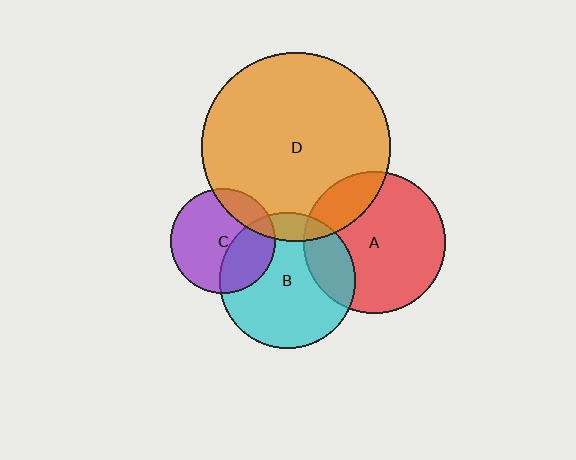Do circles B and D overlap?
Yes.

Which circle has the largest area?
Circle D (orange).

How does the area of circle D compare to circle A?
Approximately 1.8 times.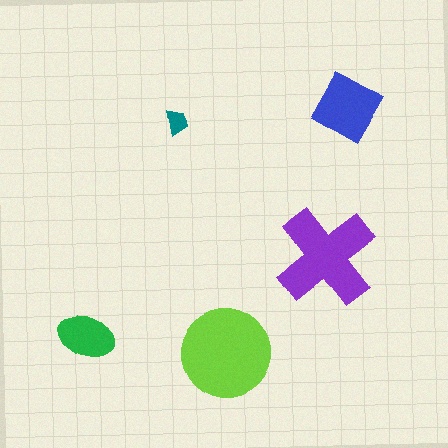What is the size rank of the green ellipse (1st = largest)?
4th.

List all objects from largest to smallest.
The lime circle, the purple cross, the blue diamond, the green ellipse, the teal trapezoid.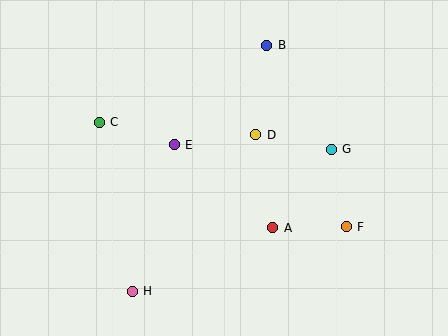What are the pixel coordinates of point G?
Point G is at (331, 149).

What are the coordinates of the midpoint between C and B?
The midpoint between C and B is at (183, 84).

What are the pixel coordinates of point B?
Point B is at (267, 45).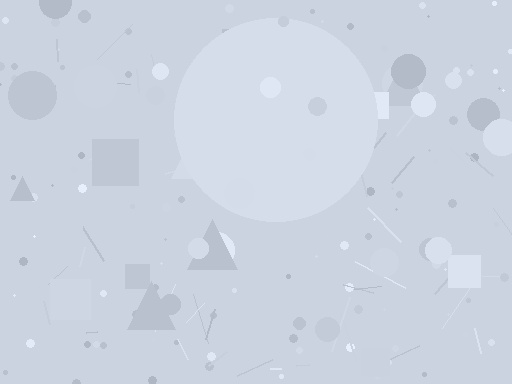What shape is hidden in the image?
A circle is hidden in the image.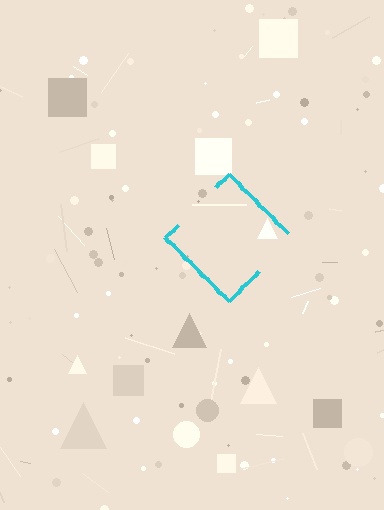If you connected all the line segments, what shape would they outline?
They would outline a diamond.